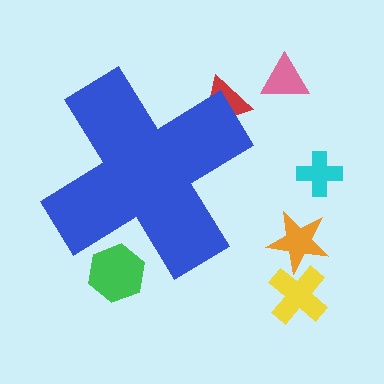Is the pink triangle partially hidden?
No, the pink triangle is fully visible.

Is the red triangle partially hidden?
Yes, the red triangle is partially hidden behind the blue cross.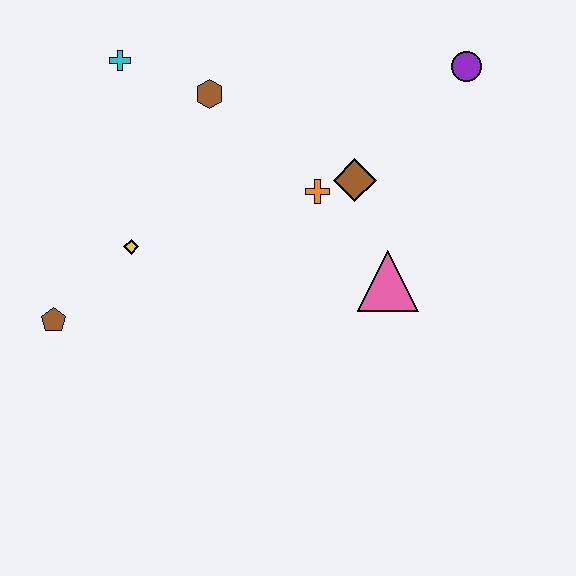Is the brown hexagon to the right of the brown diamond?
No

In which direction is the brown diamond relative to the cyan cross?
The brown diamond is to the right of the cyan cross.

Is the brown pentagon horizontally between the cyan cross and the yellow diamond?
No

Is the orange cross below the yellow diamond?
No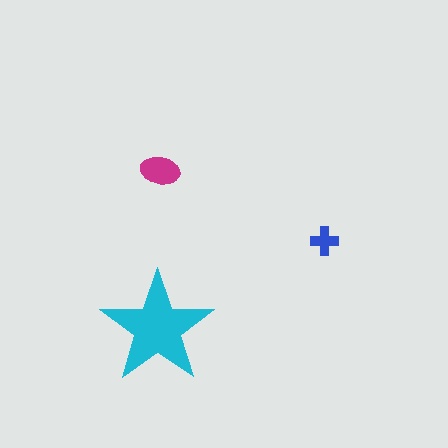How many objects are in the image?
There are 3 objects in the image.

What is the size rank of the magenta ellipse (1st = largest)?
2nd.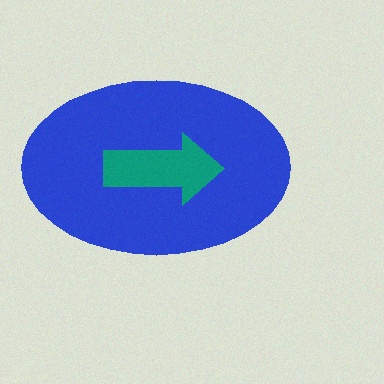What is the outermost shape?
The blue ellipse.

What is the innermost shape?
The teal arrow.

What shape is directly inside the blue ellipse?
The teal arrow.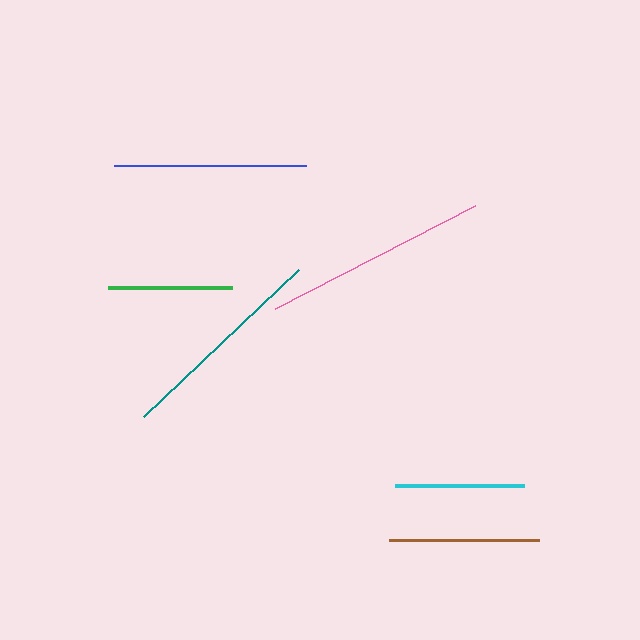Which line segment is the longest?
The pink line is the longest at approximately 226 pixels.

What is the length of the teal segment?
The teal segment is approximately 214 pixels long.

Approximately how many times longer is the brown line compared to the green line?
The brown line is approximately 1.2 times the length of the green line.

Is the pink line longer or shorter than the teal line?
The pink line is longer than the teal line.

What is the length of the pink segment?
The pink segment is approximately 226 pixels long.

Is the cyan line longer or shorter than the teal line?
The teal line is longer than the cyan line.